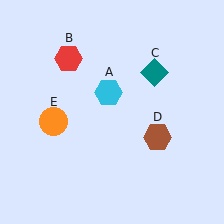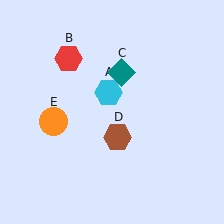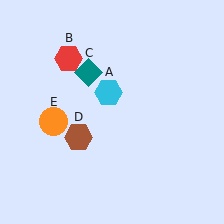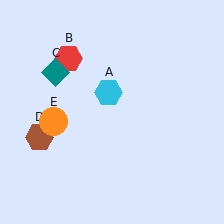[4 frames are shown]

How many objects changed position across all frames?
2 objects changed position: teal diamond (object C), brown hexagon (object D).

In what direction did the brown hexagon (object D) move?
The brown hexagon (object D) moved left.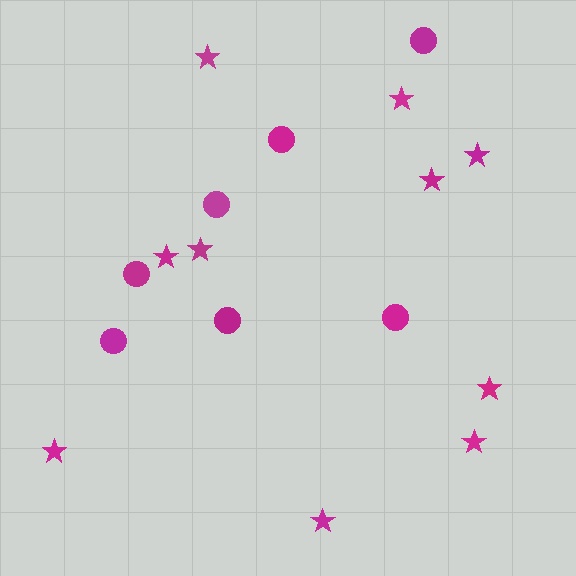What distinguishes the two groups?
There are 2 groups: one group of circles (7) and one group of stars (10).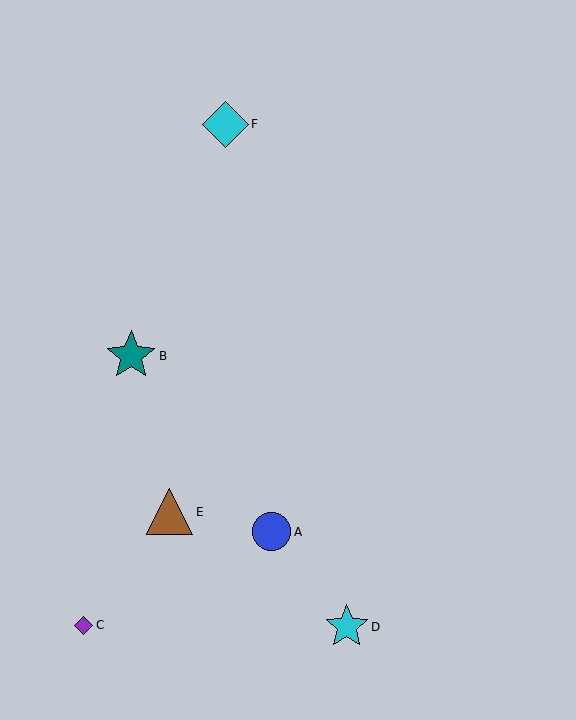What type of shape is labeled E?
Shape E is a brown triangle.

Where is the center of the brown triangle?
The center of the brown triangle is at (170, 512).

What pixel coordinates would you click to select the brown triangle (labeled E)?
Click at (170, 512) to select the brown triangle E.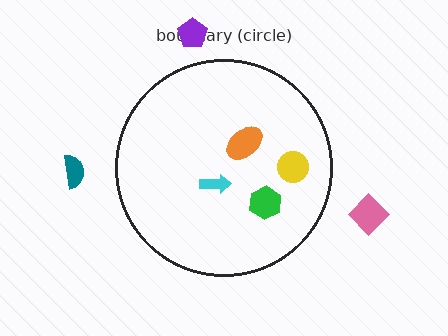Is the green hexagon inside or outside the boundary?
Inside.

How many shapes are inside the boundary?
4 inside, 3 outside.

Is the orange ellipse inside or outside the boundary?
Inside.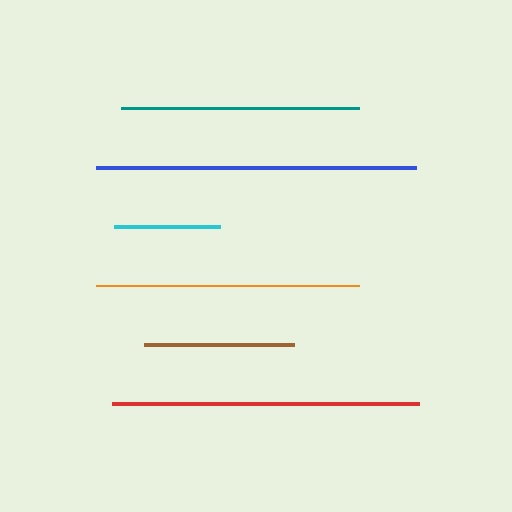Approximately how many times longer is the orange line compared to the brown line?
The orange line is approximately 1.8 times the length of the brown line.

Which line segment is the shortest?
The cyan line is the shortest at approximately 106 pixels.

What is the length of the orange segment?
The orange segment is approximately 263 pixels long.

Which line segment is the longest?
The blue line is the longest at approximately 320 pixels.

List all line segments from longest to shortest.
From longest to shortest: blue, red, orange, teal, brown, cyan.